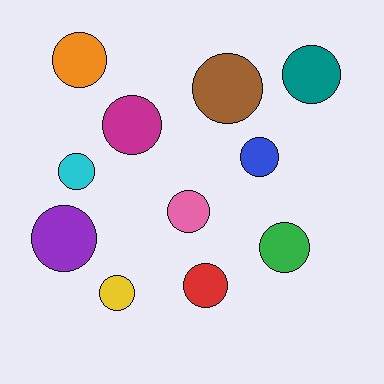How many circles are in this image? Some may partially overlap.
There are 11 circles.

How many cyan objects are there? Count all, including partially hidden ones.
There is 1 cyan object.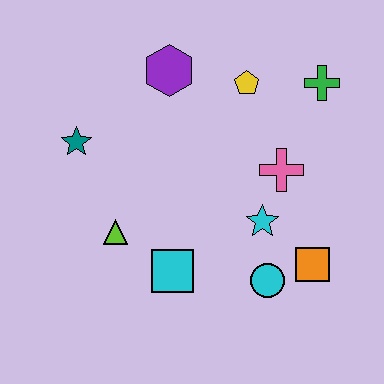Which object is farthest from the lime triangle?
The green cross is farthest from the lime triangle.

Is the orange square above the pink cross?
No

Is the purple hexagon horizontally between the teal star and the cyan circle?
Yes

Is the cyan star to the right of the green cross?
No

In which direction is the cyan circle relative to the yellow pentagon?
The cyan circle is below the yellow pentagon.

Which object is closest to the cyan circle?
The orange square is closest to the cyan circle.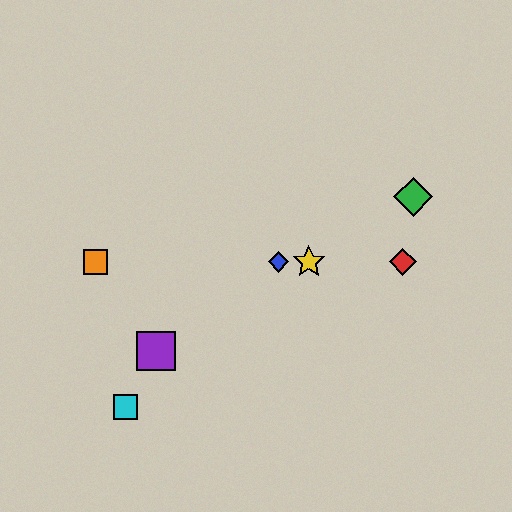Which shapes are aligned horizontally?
The red diamond, the blue diamond, the yellow star, the orange square are aligned horizontally.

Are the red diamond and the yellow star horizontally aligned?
Yes, both are at y≈262.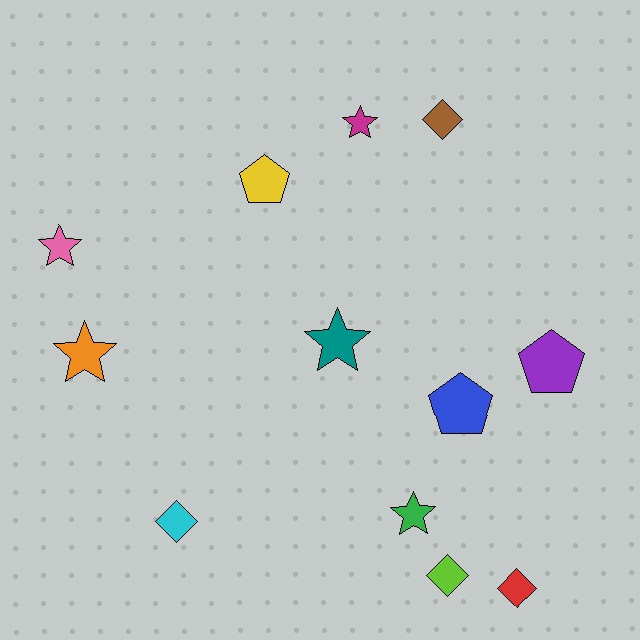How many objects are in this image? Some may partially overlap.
There are 12 objects.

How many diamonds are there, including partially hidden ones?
There are 4 diamonds.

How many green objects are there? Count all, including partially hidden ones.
There is 1 green object.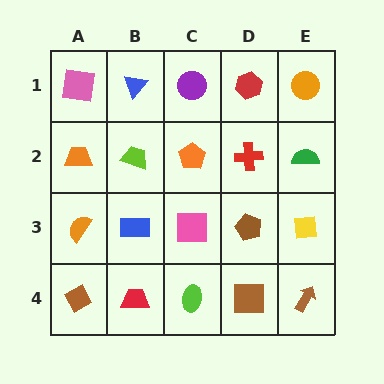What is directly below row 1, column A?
An orange trapezoid.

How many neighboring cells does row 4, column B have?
3.